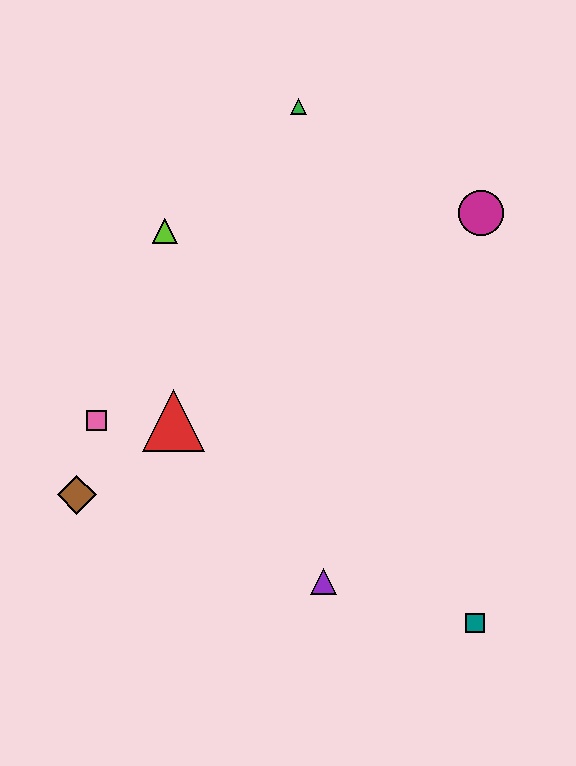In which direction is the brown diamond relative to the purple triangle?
The brown diamond is to the left of the purple triangle.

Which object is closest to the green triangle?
The lime triangle is closest to the green triangle.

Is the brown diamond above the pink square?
No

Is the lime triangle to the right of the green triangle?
No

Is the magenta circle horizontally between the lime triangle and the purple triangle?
No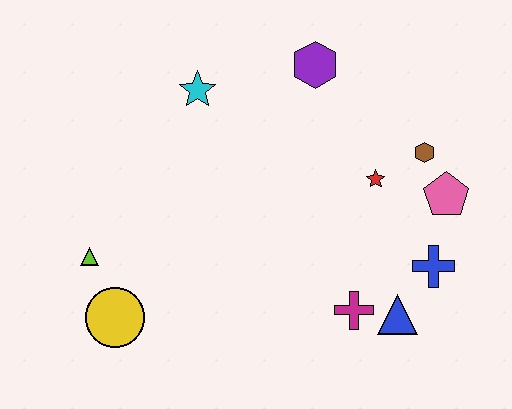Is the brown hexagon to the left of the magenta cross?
No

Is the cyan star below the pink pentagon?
No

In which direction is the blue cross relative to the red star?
The blue cross is below the red star.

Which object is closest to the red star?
The brown hexagon is closest to the red star.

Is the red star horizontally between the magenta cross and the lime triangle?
No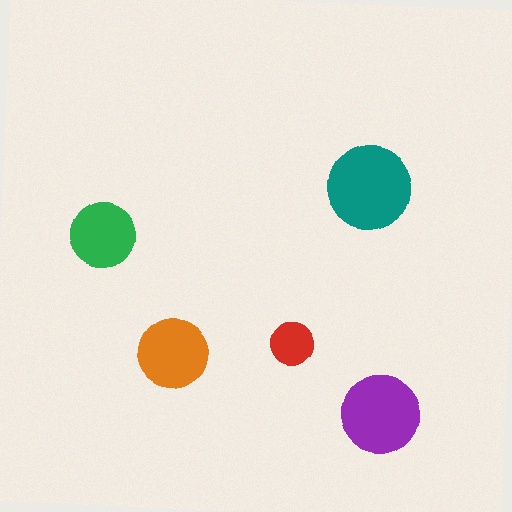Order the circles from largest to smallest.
the teal one, the purple one, the orange one, the green one, the red one.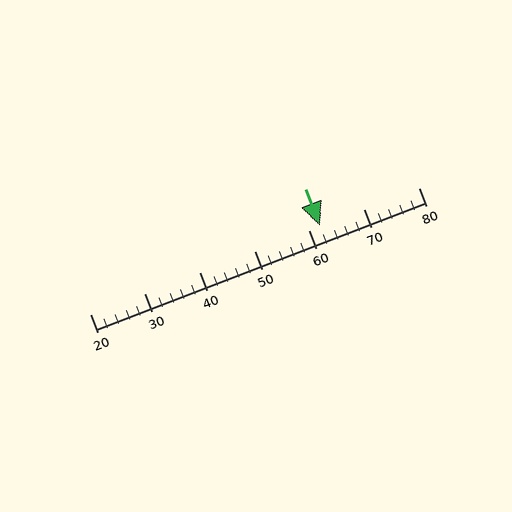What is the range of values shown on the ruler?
The ruler shows values from 20 to 80.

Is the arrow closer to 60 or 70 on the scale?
The arrow is closer to 60.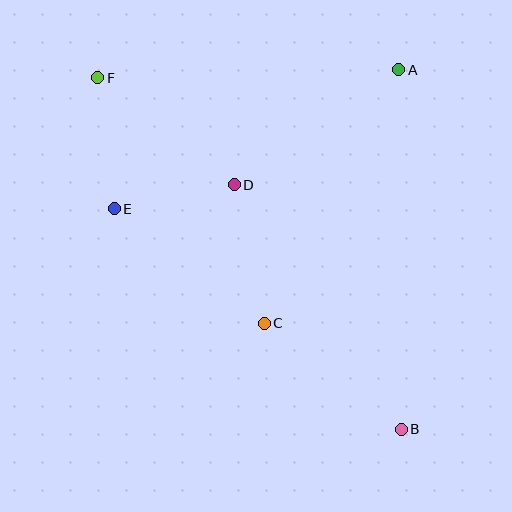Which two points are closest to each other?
Points D and E are closest to each other.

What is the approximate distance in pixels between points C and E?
The distance between C and E is approximately 189 pixels.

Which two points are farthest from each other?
Points B and F are farthest from each other.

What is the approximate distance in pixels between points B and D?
The distance between B and D is approximately 296 pixels.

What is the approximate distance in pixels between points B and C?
The distance between B and C is approximately 173 pixels.